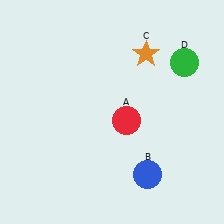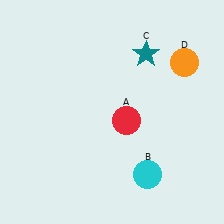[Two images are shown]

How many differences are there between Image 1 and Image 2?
There are 3 differences between the two images.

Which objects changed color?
B changed from blue to cyan. C changed from orange to teal. D changed from green to orange.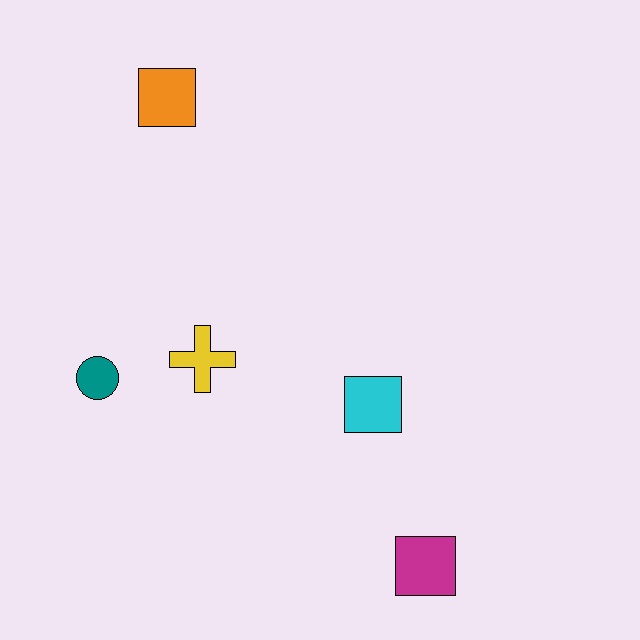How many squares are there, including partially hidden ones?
There are 3 squares.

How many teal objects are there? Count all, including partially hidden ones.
There is 1 teal object.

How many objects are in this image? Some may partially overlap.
There are 5 objects.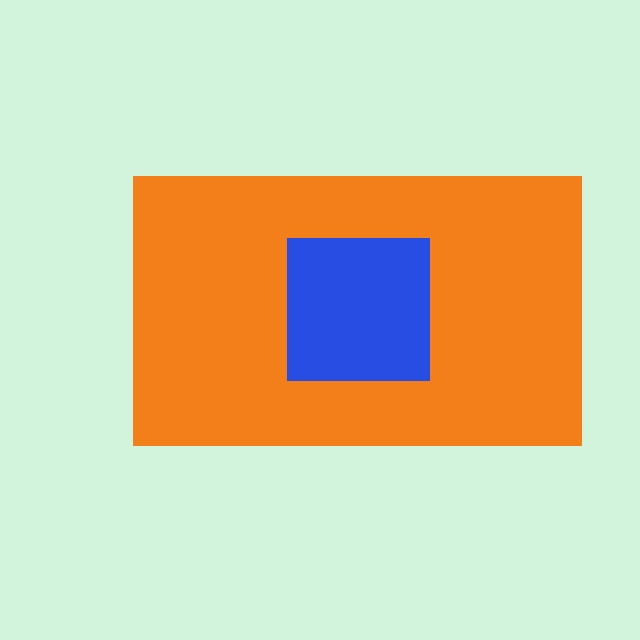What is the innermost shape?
The blue square.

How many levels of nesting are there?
2.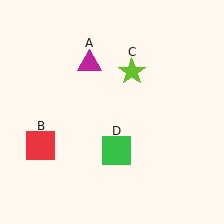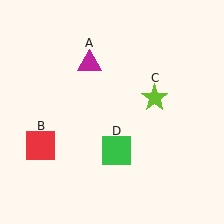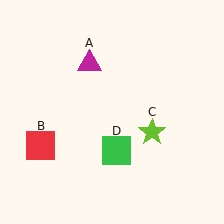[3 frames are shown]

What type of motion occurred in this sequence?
The lime star (object C) rotated clockwise around the center of the scene.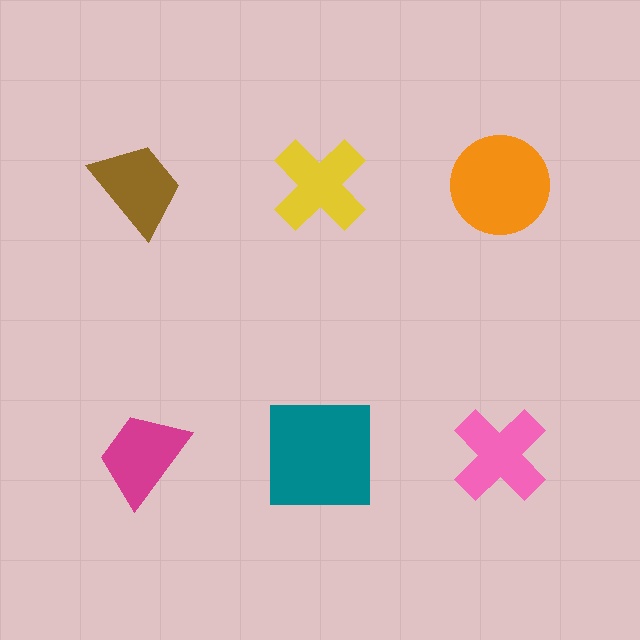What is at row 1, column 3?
An orange circle.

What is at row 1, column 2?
A yellow cross.